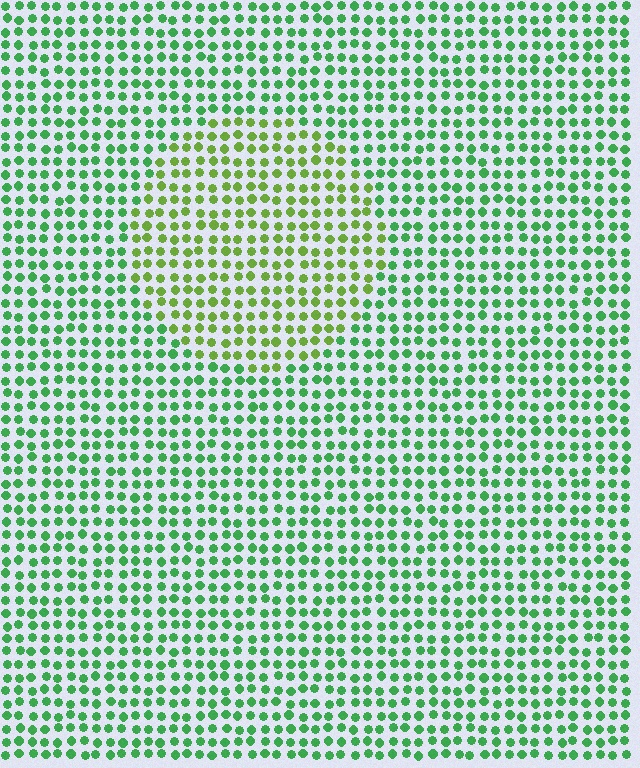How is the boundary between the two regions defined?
The boundary is defined purely by a slight shift in hue (about 37 degrees). Spacing, size, and orientation are identical on both sides.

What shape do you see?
I see a circle.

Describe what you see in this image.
The image is filled with small green elements in a uniform arrangement. A circle-shaped region is visible where the elements are tinted to a slightly different hue, forming a subtle color boundary.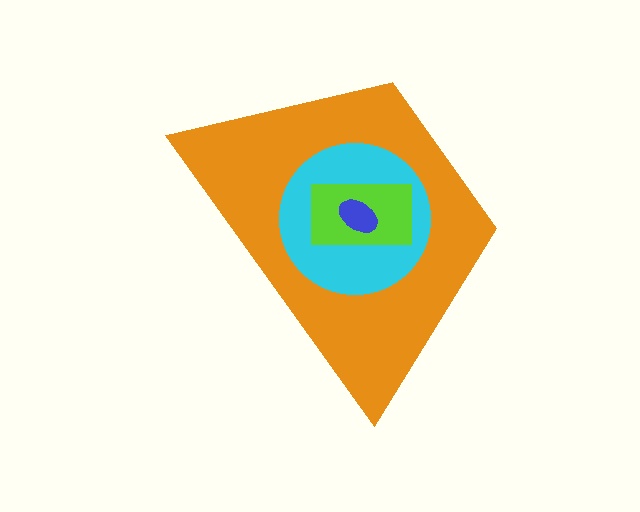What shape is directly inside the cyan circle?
The lime rectangle.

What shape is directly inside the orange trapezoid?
The cyan circle.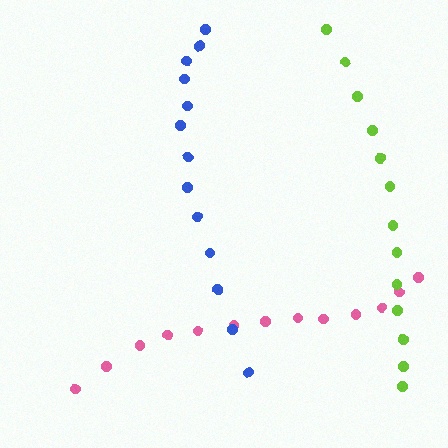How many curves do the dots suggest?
There are 3 distinct paths.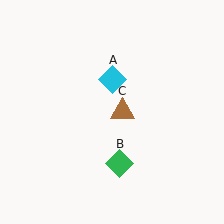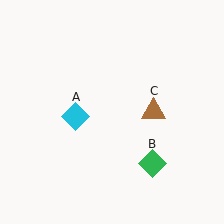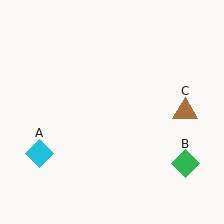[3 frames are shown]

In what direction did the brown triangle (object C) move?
The brown triangle (object C) moved right.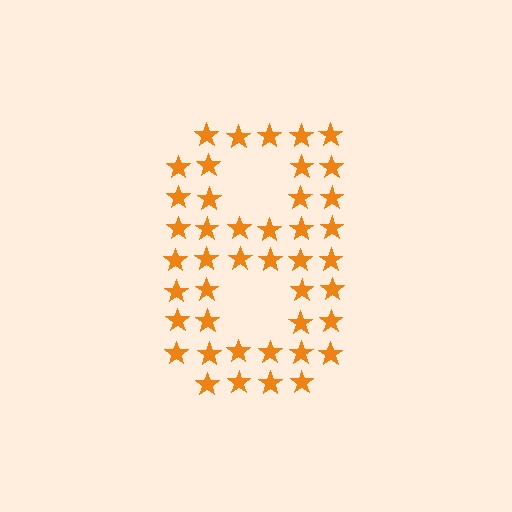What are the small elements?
The small elements are stars.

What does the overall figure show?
The overall figure shows the digit 8.